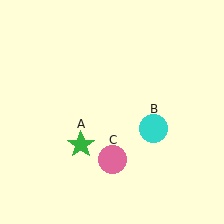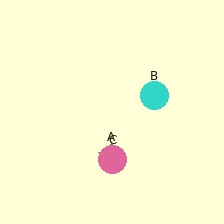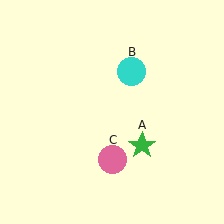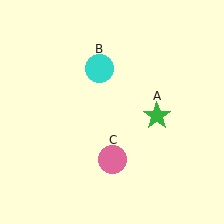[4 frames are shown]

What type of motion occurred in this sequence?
The green star (object A), cyan circle (object B) rotated counterclockwise around the center of the scene.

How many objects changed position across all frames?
2 objects changed position: green star (object A), cyan circle (object B).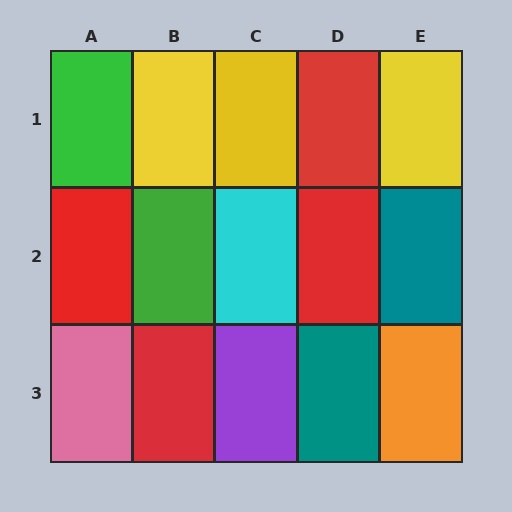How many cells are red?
4 cells are red.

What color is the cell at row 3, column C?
Purple.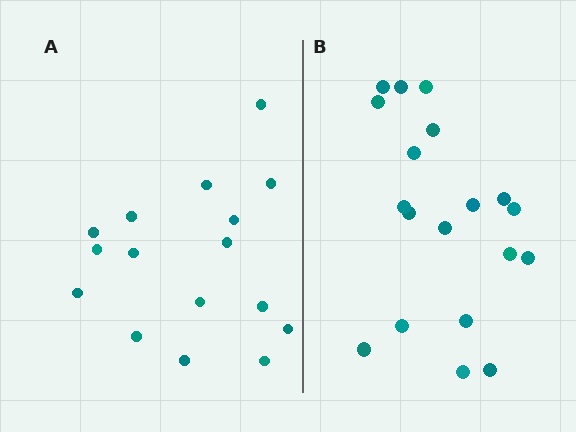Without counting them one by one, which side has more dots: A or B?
Region B (the right region) has more dots.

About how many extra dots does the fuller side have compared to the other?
Region B has just a few more — roughly 2 or 3 more dots than region A.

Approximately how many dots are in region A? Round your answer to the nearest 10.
About 20 dots. (The exact count is 16, which rounds to 20.)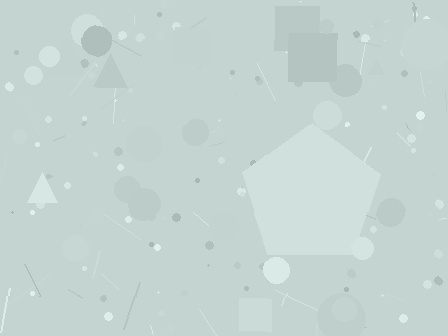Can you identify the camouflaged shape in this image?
The camouflaged shape is a pentagon.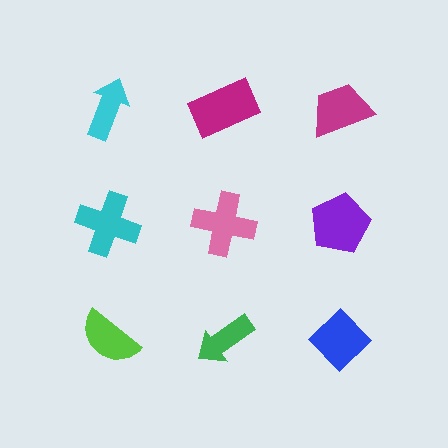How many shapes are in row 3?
3 shapes.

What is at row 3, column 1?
A lime semicircle.